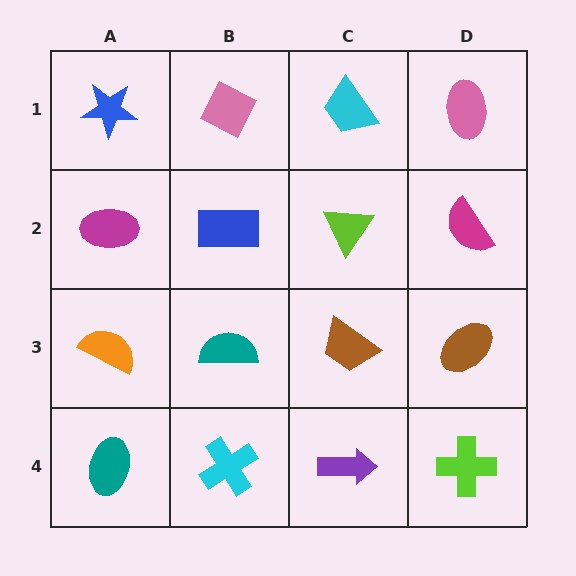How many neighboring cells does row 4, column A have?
2.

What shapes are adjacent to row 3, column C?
A lime triangle (row 2, column C), a purple arrow (row 4, column C), a teal semicircle (row 3, column B), a brown ellipse (row 3, column D).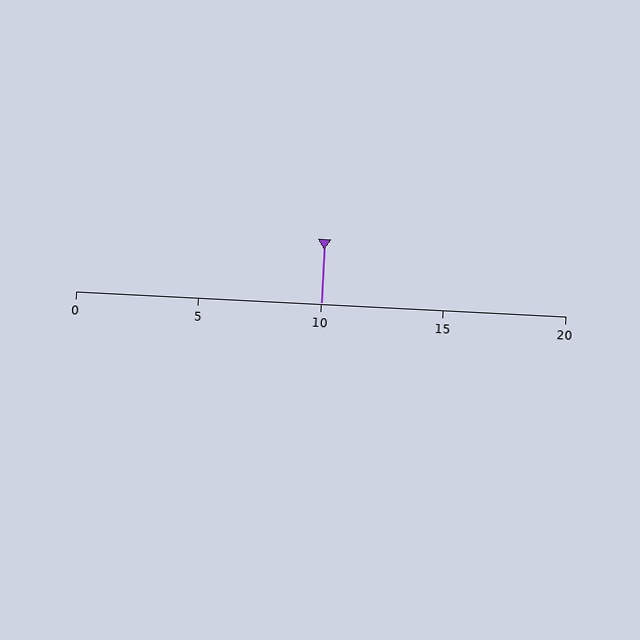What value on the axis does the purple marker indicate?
The marker indicates approximately 10.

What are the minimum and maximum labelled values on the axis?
The axis runs from 0 to 20.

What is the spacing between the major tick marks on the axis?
The major ticks are spaced 5 apart.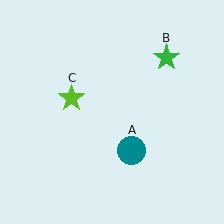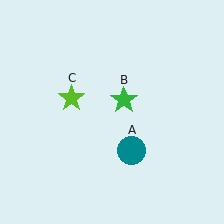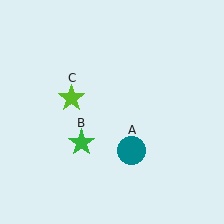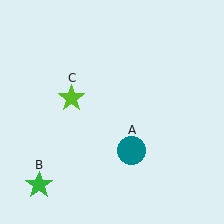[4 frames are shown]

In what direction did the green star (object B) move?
The green star (object B) moved down and to the left.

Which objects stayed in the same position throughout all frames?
Teal circle (object A) and lime star (object C) remained stationary.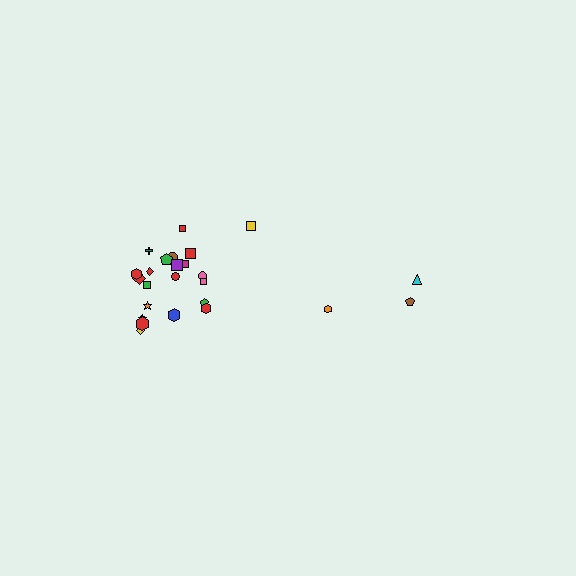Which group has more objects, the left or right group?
The left group.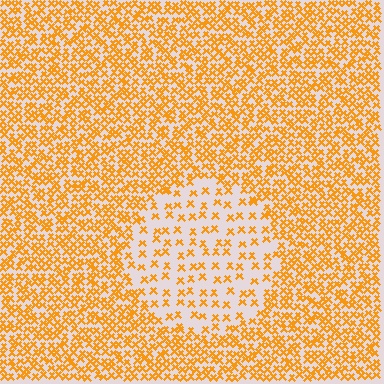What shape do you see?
I see a circle.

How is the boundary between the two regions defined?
The boundary is defined by a change in element density (approximately 2.5x ratio). All elements are the same color, size, and shape.